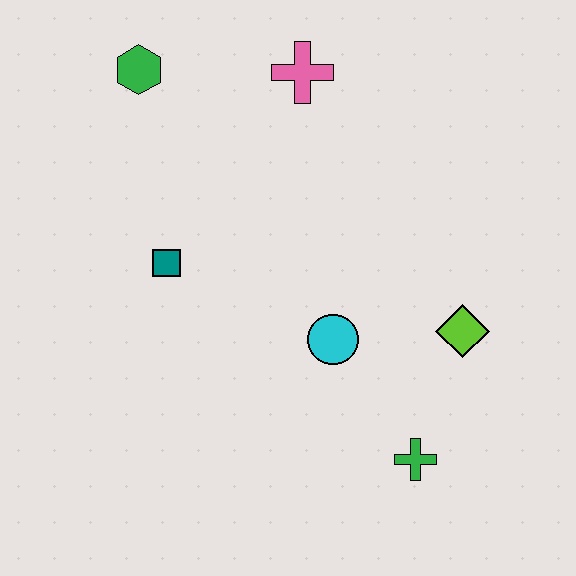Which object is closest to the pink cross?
The green hexagon is closest to the pink cross.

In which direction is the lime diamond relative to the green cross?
The lime diamond is above the green cross.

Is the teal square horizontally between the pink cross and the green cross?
No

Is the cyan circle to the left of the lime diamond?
Yes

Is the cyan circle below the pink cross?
Yes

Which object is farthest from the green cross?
The green hexagon is farthest from the green cross.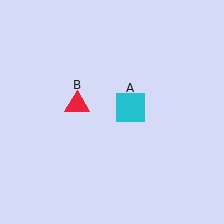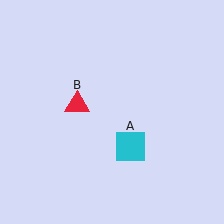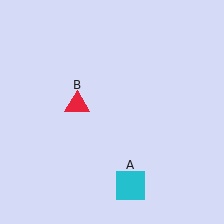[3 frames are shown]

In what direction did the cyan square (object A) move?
The cyan square (object A) moved down.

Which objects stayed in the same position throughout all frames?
Red triangle (object B) remained stationary.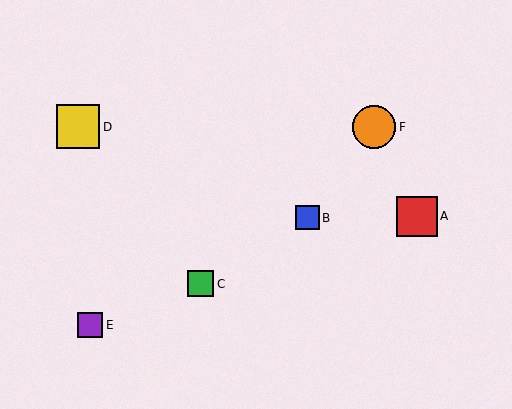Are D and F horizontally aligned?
Yes, both are at y≈127.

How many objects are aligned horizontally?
2 objects (D, F) are aligned horizontally.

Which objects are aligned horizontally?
Objects D, F are aligned horizontally.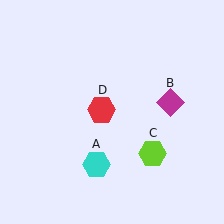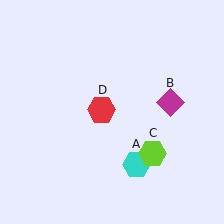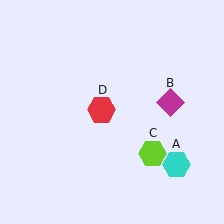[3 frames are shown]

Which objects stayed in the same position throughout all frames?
Magenta diamond (object B) and lime hexagon (object C) and red hexagon (object D) remained stationary.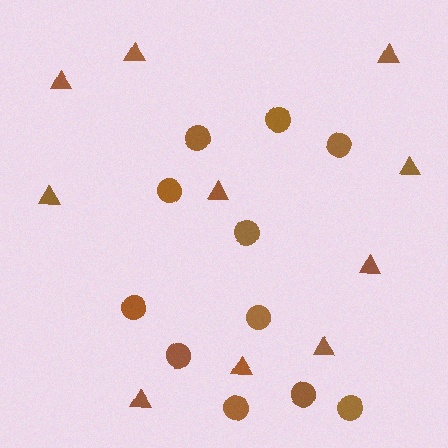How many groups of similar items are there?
There are 2 groups: one group of circles (11) and one group of triangles (10).